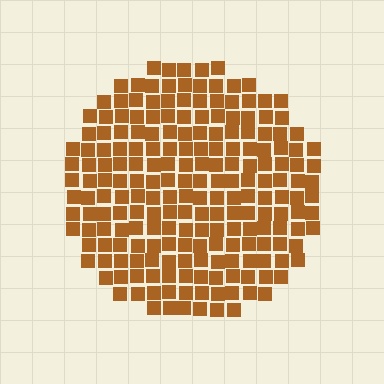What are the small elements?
The small elements are squares.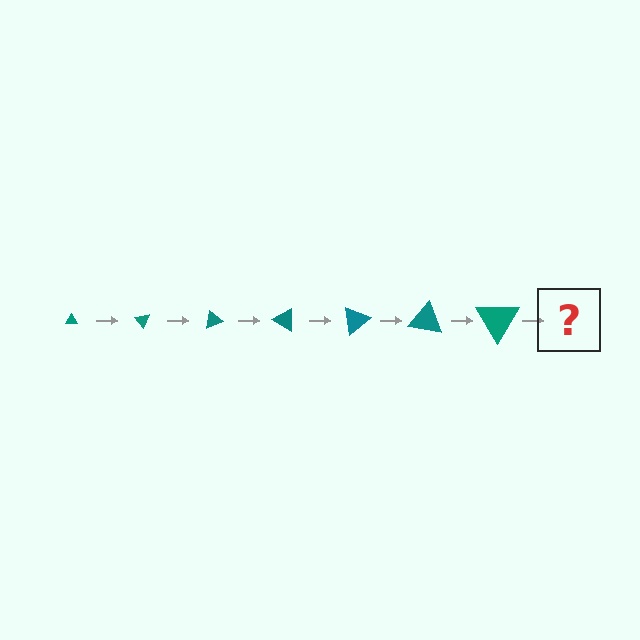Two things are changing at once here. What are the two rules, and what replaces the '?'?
The two rules are that the triangle grows larger each step and it rotates 50 degrees each step. The '?' should be a triangle, larger than the previous one and rotated 350 degrees from the start.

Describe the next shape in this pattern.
It should be a triangle, larger than the previous one and rotated 350 degrees from the start.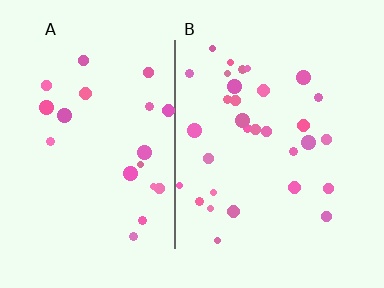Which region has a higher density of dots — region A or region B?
B (the right).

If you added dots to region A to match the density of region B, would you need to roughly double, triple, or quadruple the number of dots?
Approximately double.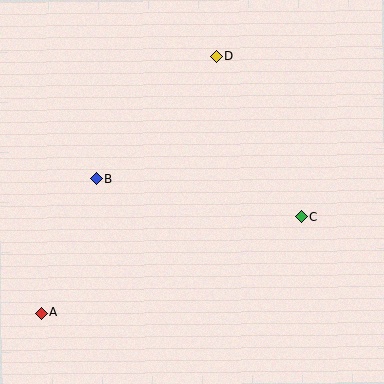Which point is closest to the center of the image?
Point B at (96, 179) is closest to the center.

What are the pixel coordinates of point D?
Point D is at (216, 56).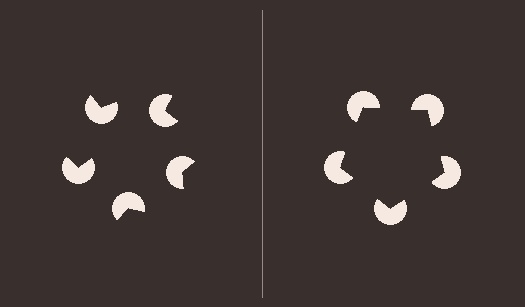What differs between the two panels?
The pac-man discs are positioned identically on both sides; only the wedge orientations differ. On the right they align to a pentagon; on the left they are misaligned.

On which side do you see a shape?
An illusory pentagon appears on the right side. On the left side the wedge cuts are rotated, so no coherent shape forms.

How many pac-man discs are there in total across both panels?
10 — 5 on each side.